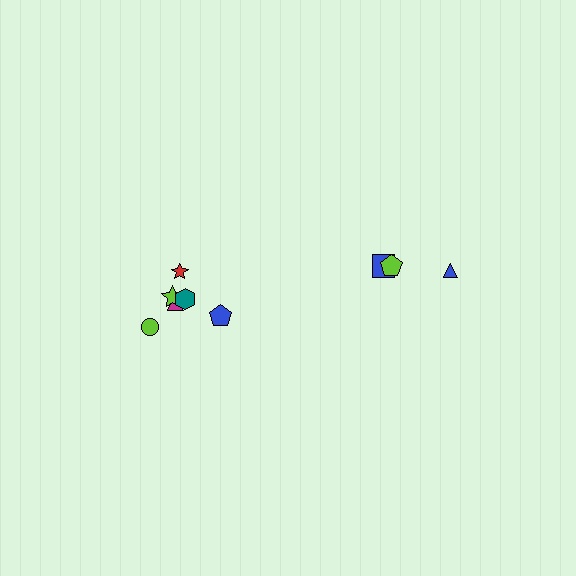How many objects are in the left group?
There are 6 objects.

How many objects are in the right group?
There are 3 objects.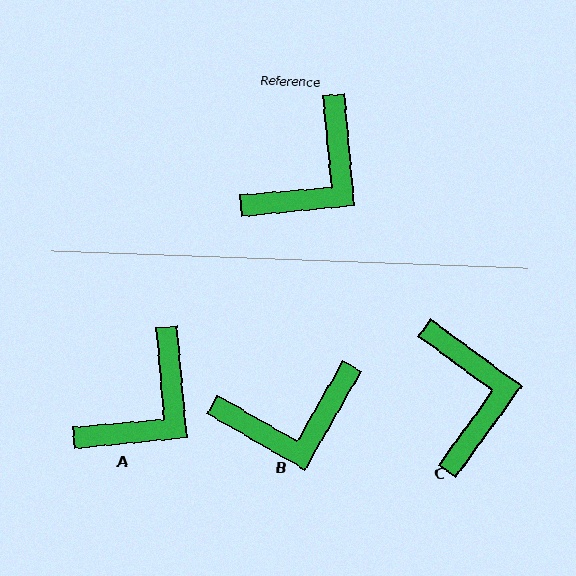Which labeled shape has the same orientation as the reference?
A.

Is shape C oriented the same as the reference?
No, it is off by about 49 degrees.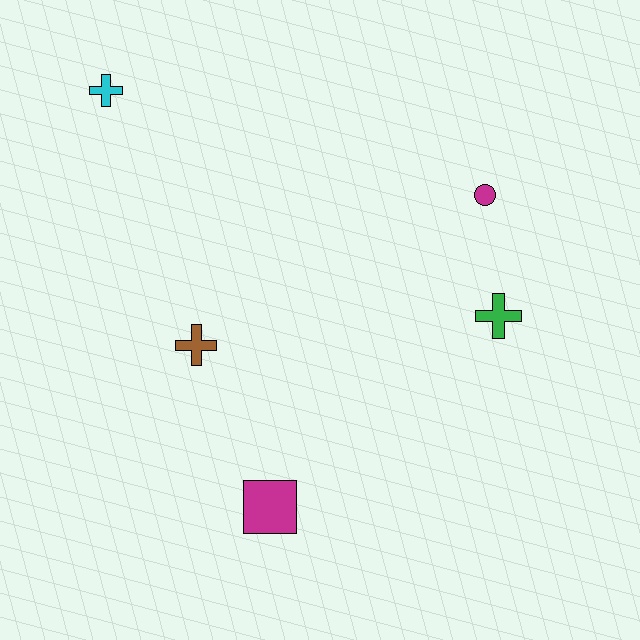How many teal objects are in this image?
There are no teal objects.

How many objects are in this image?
There are 5 objects.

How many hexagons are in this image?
There are no hexagons.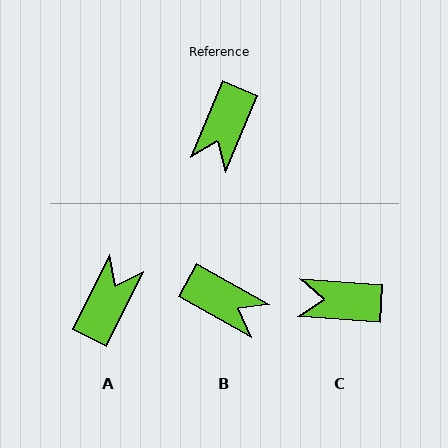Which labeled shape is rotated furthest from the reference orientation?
A, about 176 degrees away.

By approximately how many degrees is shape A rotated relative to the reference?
Approximately 176 degrees counter-clockwise.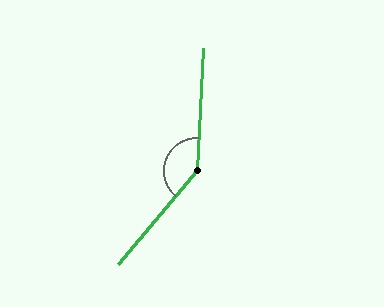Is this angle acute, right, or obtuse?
It is obtuse.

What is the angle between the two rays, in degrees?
Approximately 143 degrees.